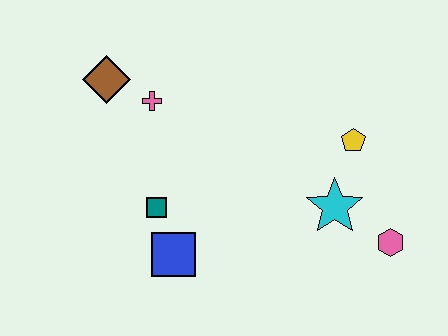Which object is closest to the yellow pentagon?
The cyan star is closest to the yellow pentagon.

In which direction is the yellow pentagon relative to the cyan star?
The yellow pentagon is above the cyan star.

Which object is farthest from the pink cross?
The pink hexagon is farthest from the pink cross.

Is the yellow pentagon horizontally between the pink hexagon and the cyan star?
Yes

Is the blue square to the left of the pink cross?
No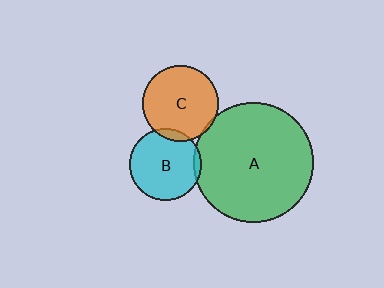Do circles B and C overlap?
Yes.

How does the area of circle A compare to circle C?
Approximately 2.5 times.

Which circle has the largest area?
Circle A (green).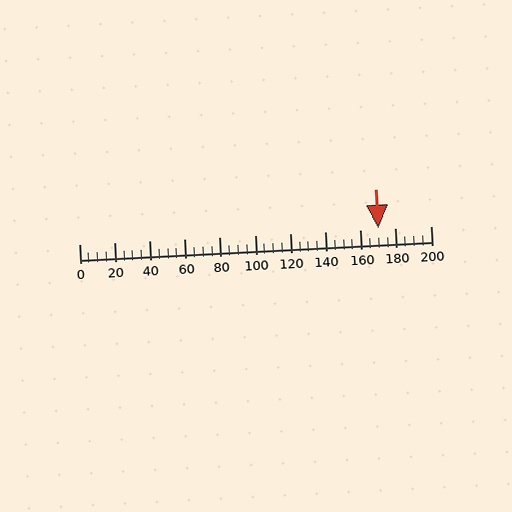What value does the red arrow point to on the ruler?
The red arrow points to approximately 170.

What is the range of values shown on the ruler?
The ruler shows values from 0 to 200.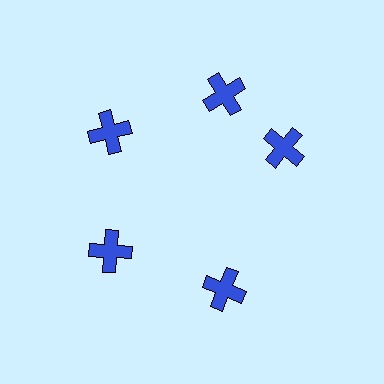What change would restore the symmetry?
The symmetry would be restored by rotating it back into even spacing with its neighbors so that all 5 crosses sit at equal angles and equal distance from the center.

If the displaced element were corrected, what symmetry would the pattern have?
It would have 5-fold rotational symmetry — the pattern would map onto itself every 72 degrees.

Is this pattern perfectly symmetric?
No. The 5 blue crosses are arranged in a ring, but one element near the 3 o'clock position is rotated out of alignment along the ring, breaking the 5-fold rotational symmetry.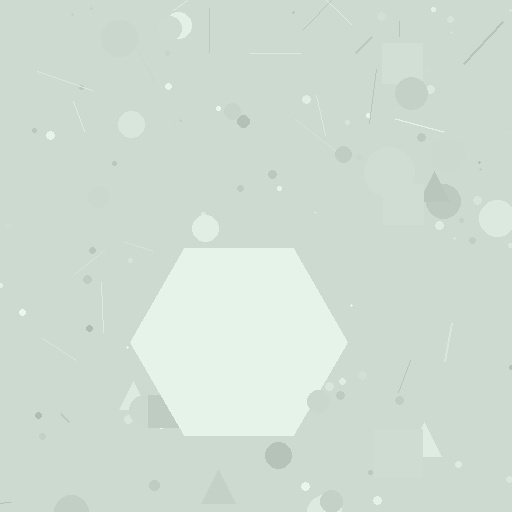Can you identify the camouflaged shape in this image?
The camouflaged shape is a hexagon.